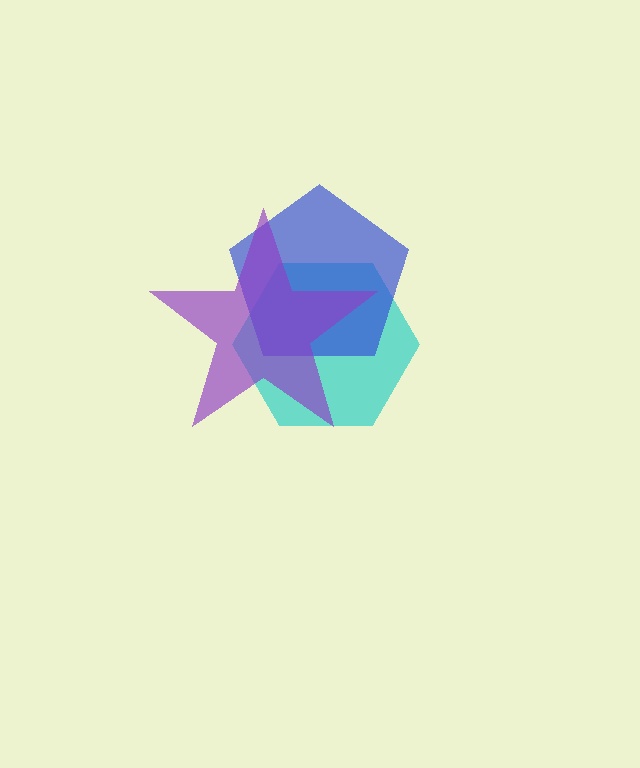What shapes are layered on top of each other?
The layered shapes are: a cyan hexagon, a blue pentagon, a purple star.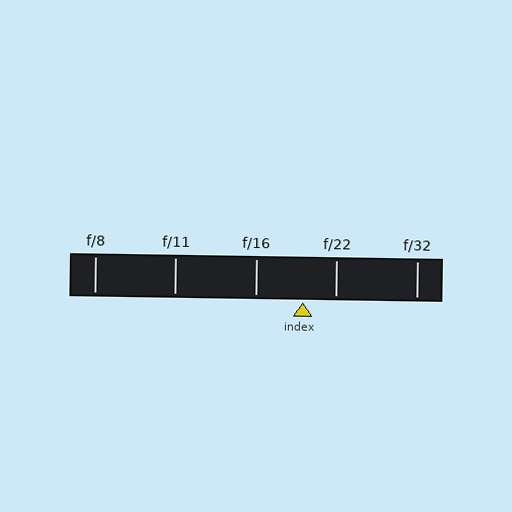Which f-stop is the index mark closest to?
The index mark is closest to f/22.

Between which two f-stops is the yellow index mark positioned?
The index mark is between f/16 and f/22.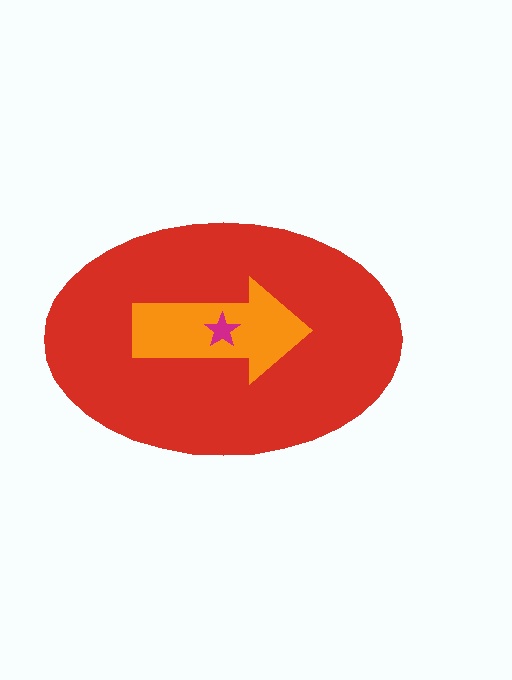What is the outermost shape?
The red ellipse.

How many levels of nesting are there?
3.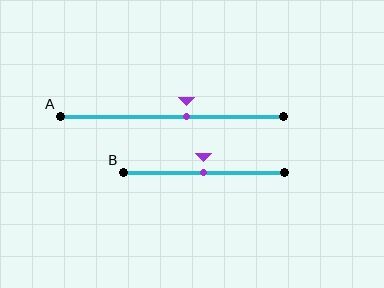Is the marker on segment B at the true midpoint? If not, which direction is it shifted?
Yes, the marker on segment B is at the true midpoint.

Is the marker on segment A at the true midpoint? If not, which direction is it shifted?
No, the marker on segment A is shifted to the right by about 7% of the segment length.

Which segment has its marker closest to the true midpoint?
Segment B has its marker closest to the true midpoint.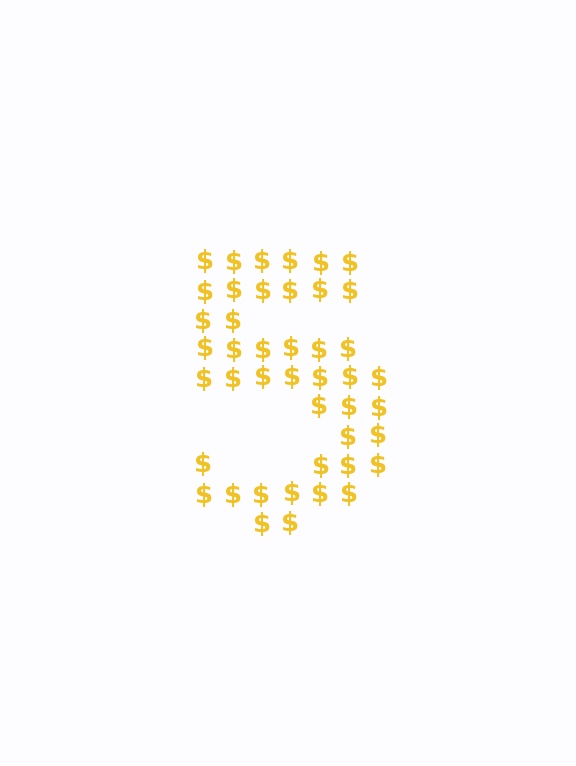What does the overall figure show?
The overall figure shows the digit 5.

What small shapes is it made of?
It is made of small dollar signs.